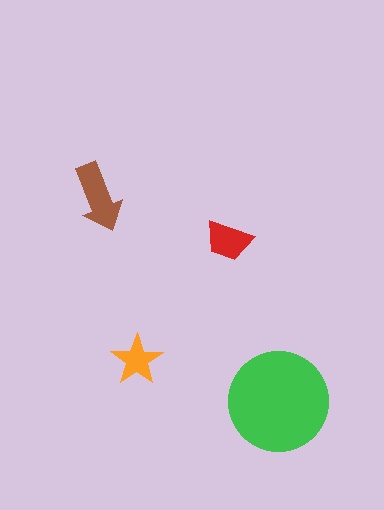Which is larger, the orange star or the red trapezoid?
The red trapezoid.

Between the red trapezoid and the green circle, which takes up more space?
The green circle.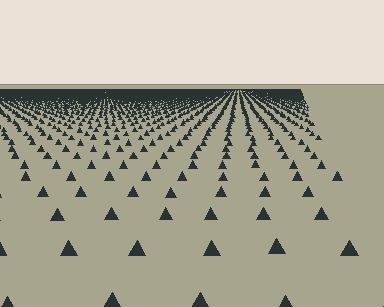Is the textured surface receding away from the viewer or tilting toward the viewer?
The surface is receding away from the viewer. Texture elements get smaller and denser toward the top.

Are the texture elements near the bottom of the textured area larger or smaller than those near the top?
Larger. Near the bottom, elements are closer to the viewer and appear at a bigger on-screen size.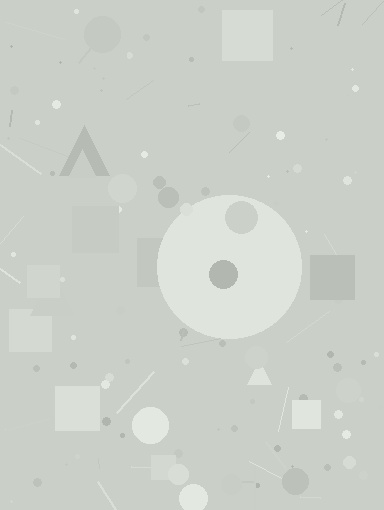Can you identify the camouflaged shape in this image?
The camouflaged shape is a circle.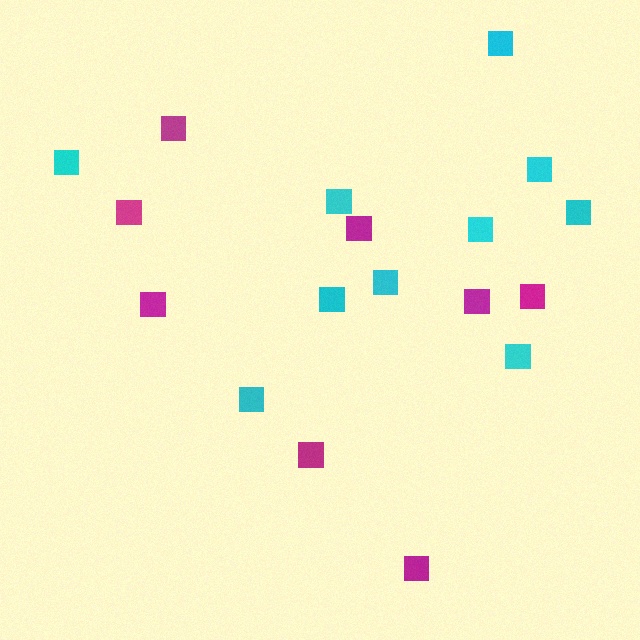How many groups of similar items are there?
There are 2 groups: one group of cyan squares (10) and one group of magenta squares (8).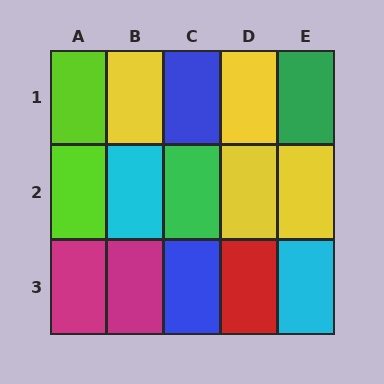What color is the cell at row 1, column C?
Blue.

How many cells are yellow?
4 cells are yellow.